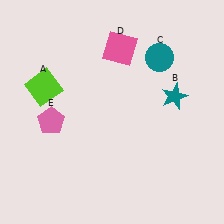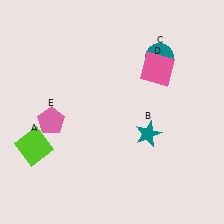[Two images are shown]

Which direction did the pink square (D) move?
The pink square (D) moved right.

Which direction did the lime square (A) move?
The lime square (A) moved down.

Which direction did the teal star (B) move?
The teal star (B) moved down.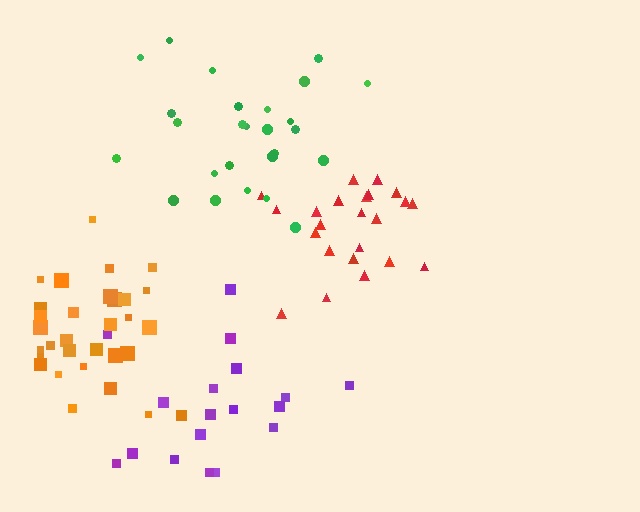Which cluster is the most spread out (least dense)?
Purple.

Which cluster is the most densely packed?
Red.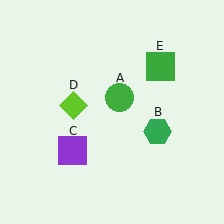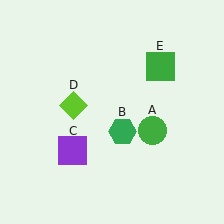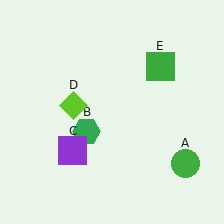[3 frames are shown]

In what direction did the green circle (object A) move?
The green circle (object A) moved down and to the right.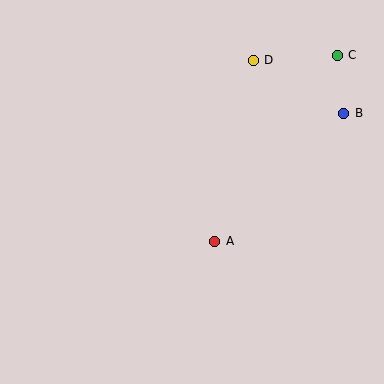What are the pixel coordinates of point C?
Point C is at (337, 55).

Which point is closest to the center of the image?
Point A at (215, 241) is closest to the center.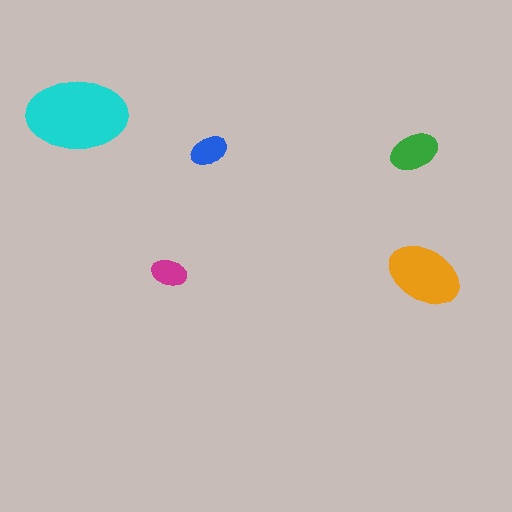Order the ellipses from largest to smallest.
the cyan one, the orange one, the green one, the blue one, the magenta one.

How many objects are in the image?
There are 5 objects in the image.